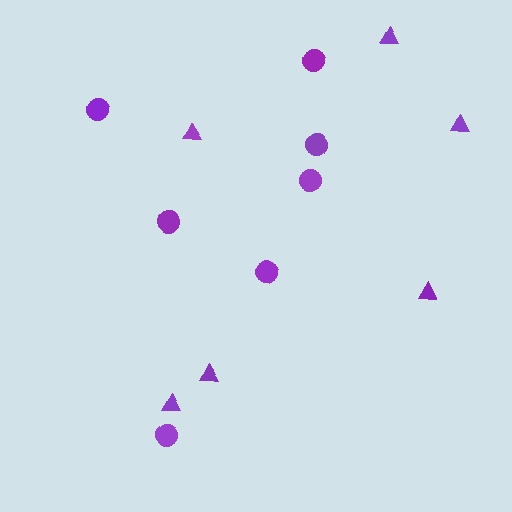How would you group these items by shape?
There are 2 groups: one group of circles (7) and one group of triangles (6).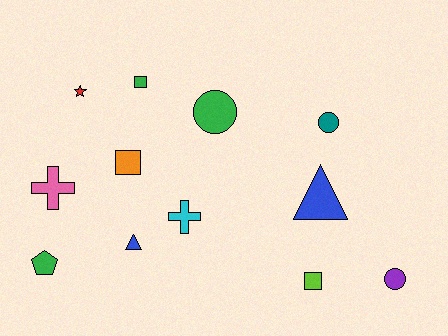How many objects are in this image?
There are 12 objects.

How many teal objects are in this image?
There is 1 teal object.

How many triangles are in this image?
There are 2 triangles.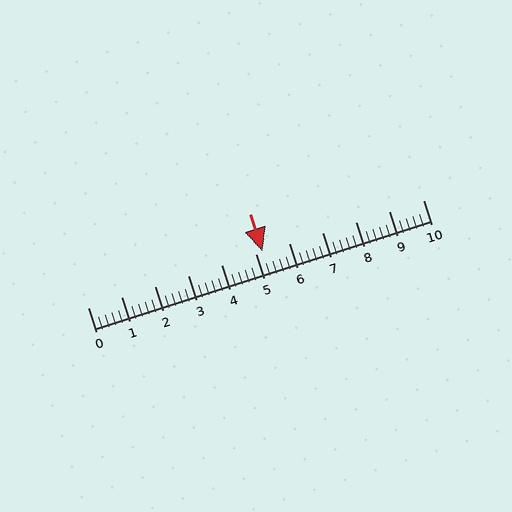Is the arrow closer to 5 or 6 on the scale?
The arrow is closer to 5.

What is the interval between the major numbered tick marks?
The major tick marks are spaced 1 units apart.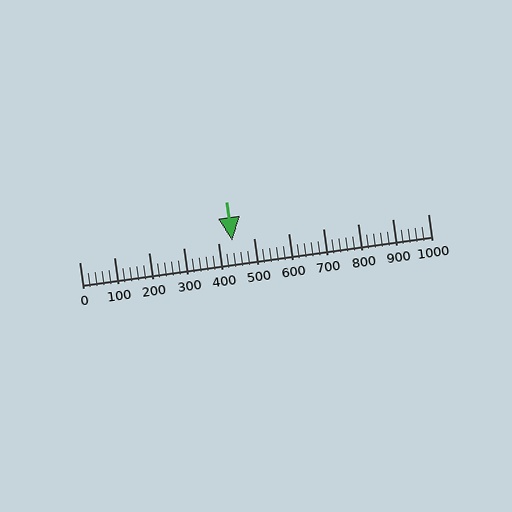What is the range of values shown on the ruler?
The ruler shows values from 0 to 1000.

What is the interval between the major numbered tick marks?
The major tick marks are spaced 100 units apart.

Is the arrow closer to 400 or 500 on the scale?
The arrow is closer to 400.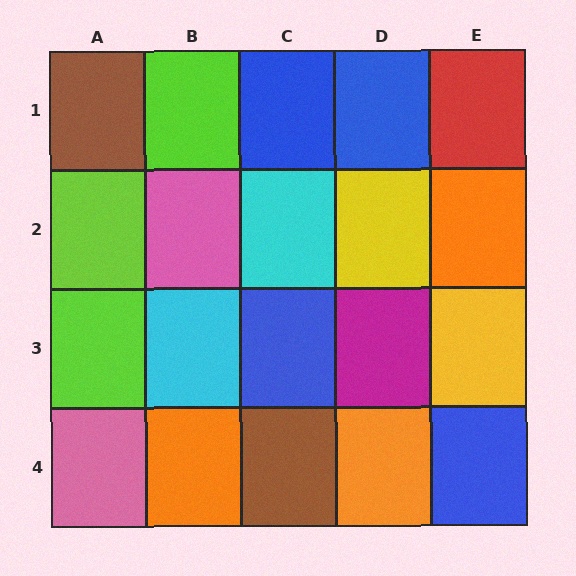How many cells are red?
1 cell is red.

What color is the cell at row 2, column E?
Orange.